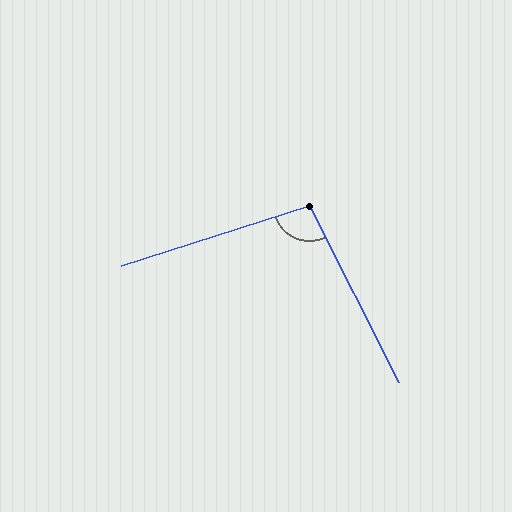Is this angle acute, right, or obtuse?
It is obtuse.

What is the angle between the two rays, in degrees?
Approximately 99 degrees.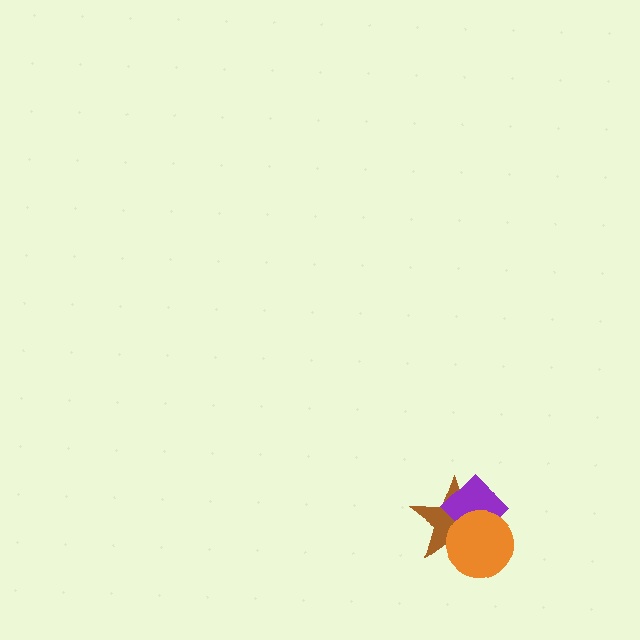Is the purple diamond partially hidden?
Yes, it is partially covered by another shape.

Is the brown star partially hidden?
Yes, it is partially covered by another shape.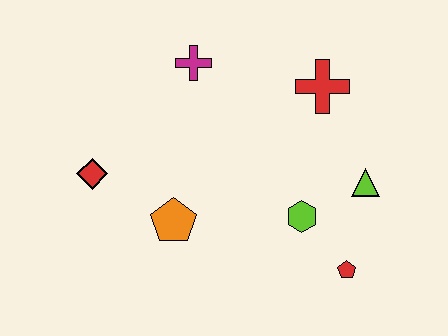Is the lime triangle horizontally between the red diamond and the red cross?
No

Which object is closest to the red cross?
The lime triangle is closest to the red cross.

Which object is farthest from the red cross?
The red diamond is farthest from the red cross.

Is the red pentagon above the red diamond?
No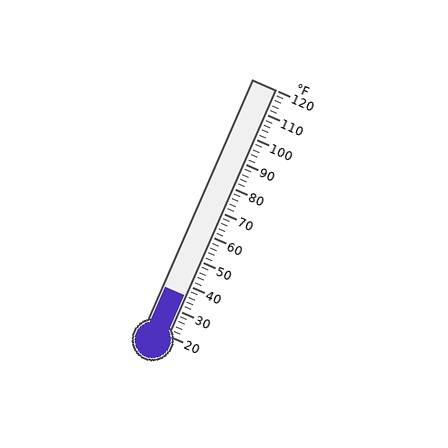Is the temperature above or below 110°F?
The temperature is below 110°F.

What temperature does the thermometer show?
The thermometer shows approximately 36°F.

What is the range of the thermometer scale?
The thermometer scale ranges from 20°F to 120°F.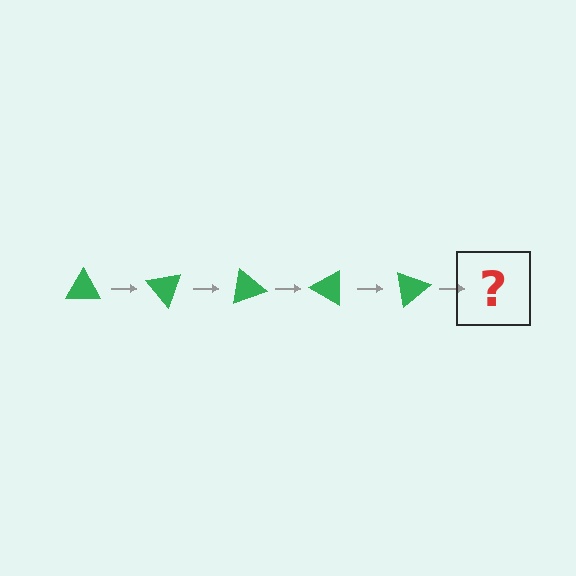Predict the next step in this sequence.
The next step is a green triangle rotated 250 degrees.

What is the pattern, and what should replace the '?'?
The pattern is that the triangle rotates 50 degrees each step. The '?' should be a green triangle rotated 250 degrees.